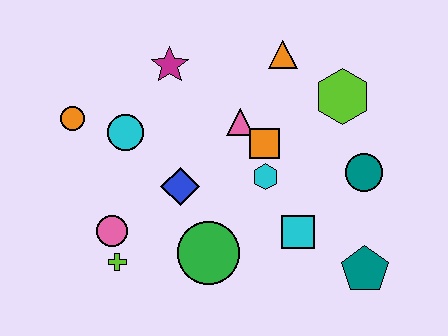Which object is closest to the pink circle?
The lime cross is closest to the pink circle.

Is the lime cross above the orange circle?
No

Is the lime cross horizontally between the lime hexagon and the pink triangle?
No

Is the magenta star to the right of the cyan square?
No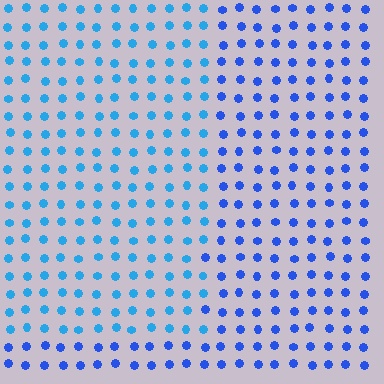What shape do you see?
I see a rectangle.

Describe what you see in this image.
The image is filled with small blue elements in a uniform arrangement. A rectangle-shaped region is visible where the elements are tinted to a slightly different hue, forming a subtle color boundary.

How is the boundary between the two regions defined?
The boundary is defined purely by a slight shift in hue (about 26 degrees). Spacing, size, and orientation are identical on both sides.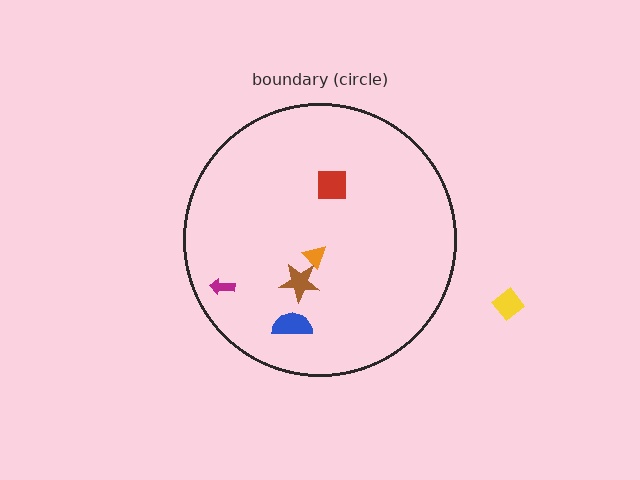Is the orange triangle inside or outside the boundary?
Inside.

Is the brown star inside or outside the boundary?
Inside.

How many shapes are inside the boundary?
5 inside, 1 outside.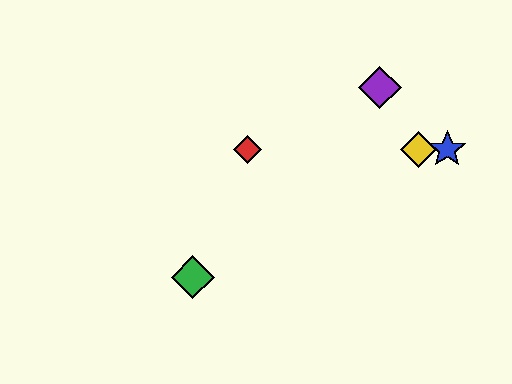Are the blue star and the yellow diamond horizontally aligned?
Yes, both are at y≈149.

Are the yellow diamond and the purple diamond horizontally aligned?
No, the yellow diamond is at y≈149 and the purple diamond is at y≈88.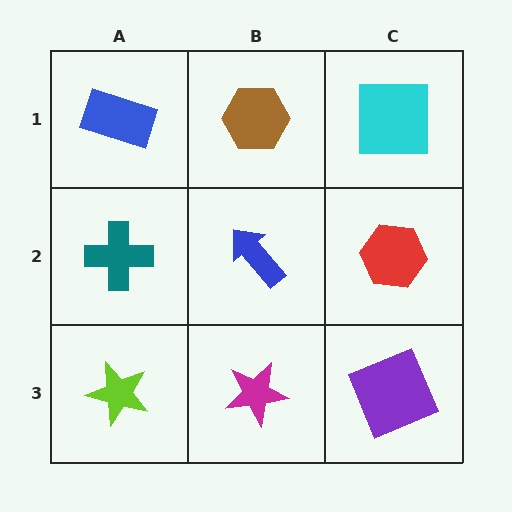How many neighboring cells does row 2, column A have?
3.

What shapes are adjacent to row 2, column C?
A cyan square (row 1, column C), a purple square (row 3, column C), a blue arrow (row 2, column B).